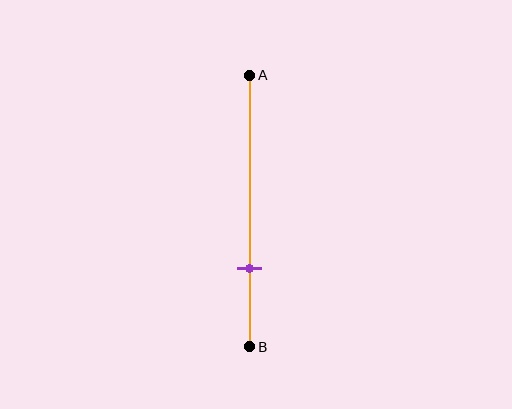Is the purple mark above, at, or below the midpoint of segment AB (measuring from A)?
The purple mark is below the midpoint of segment AB.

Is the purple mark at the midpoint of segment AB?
No, the mark is at about 70% from A, not at the 50% midpoint.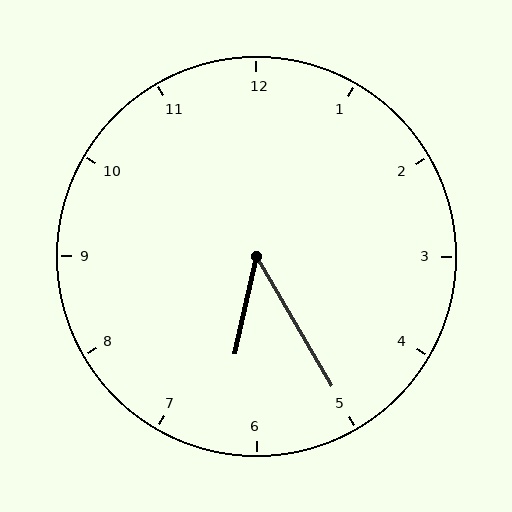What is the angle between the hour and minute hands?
Approximately 42 degrees.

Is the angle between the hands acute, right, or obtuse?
It is acute.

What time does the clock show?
6:25.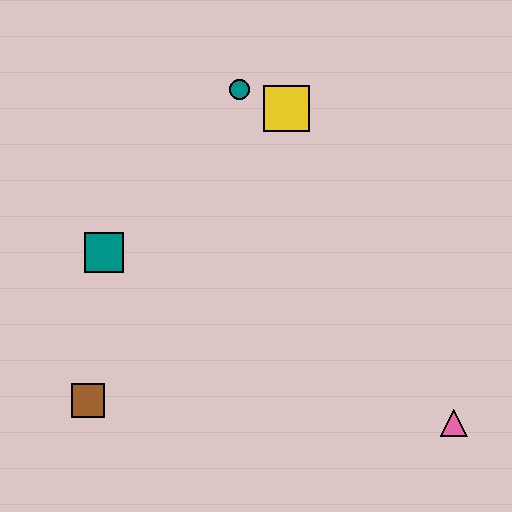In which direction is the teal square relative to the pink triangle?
The teal square is to the left of the pink triangle.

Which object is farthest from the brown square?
The pink triangle is farthest from the brown square.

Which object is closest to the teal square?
The brown square is closest to the teal square.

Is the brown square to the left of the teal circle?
Yes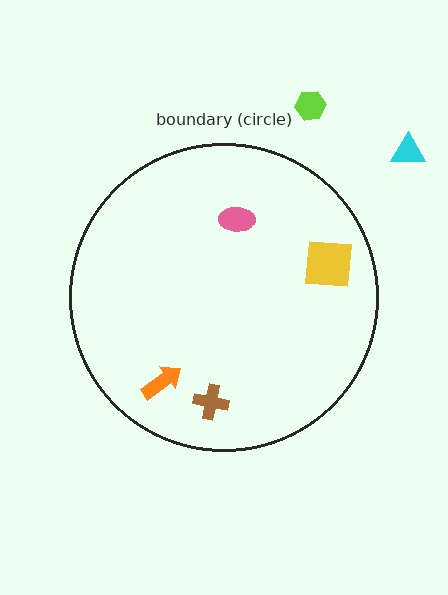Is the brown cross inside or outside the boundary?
Inside.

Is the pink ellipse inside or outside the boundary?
Inside.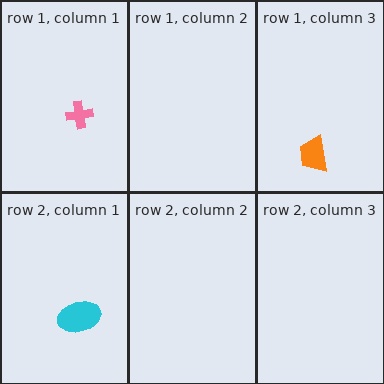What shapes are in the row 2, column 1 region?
The cyan ellipse.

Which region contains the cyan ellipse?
The row 2, column 1 region.